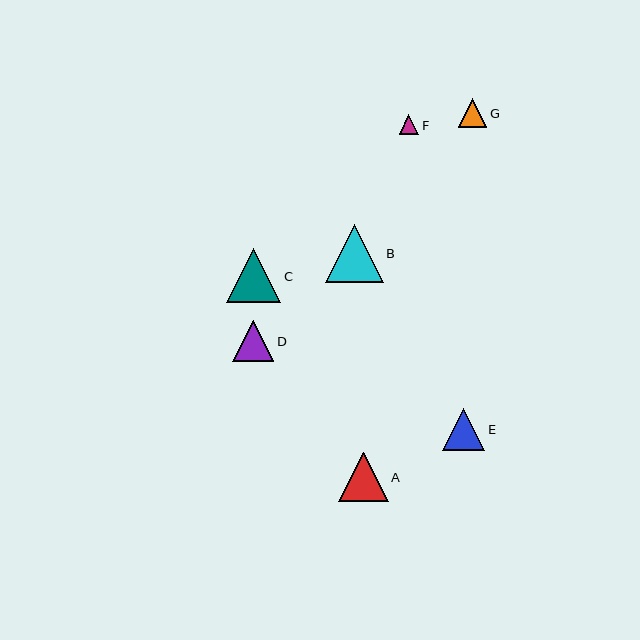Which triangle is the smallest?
Triangle F is the smallest with a size of approximately 20 pixels.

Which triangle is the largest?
Triangle B is the largest with a size of approximately 58 pixels.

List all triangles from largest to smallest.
From largest to smallest: B, C, A, E, D, G, F.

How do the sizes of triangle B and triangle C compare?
Triangle B and triangle C are approximately the same size.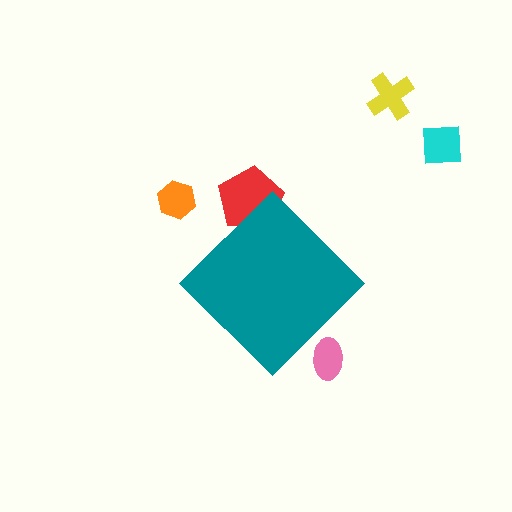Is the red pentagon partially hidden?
Yes, the red pentagon is partially hidden behind the teal diamond.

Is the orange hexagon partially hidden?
No, the orange hexagon is fully visible.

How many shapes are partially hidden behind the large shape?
2 shapes are partially hidden.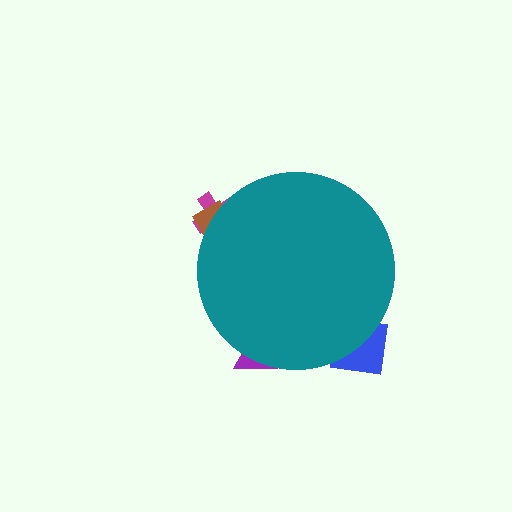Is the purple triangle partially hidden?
Yes, the purple triangle is partially hidden behind the teal circle.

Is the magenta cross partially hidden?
Yes, the magenta cross is partially hidden behind the teal circle.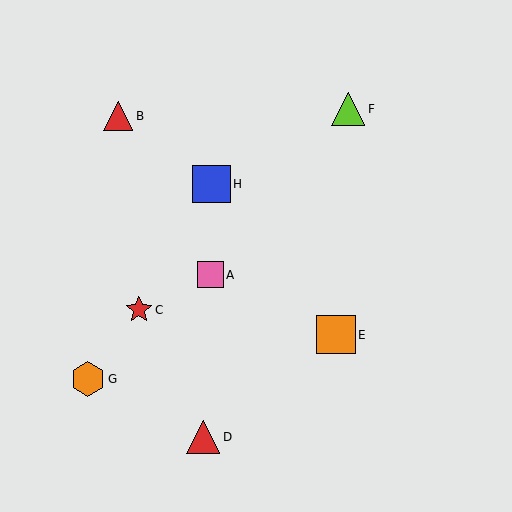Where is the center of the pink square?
The center of the pink square is at (210, 275).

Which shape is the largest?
The orange square (labeled E) is the largest.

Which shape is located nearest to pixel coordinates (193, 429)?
The red triangle (labeled D) at (203, 437) is nearest to that location.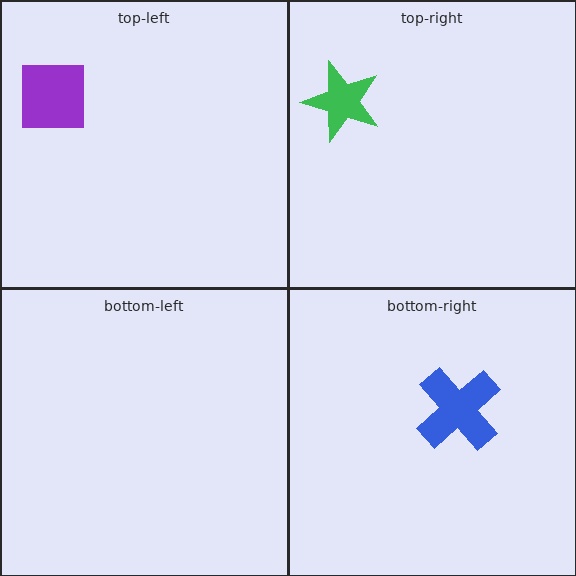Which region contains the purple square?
The top-left region.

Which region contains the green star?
The top-right region.